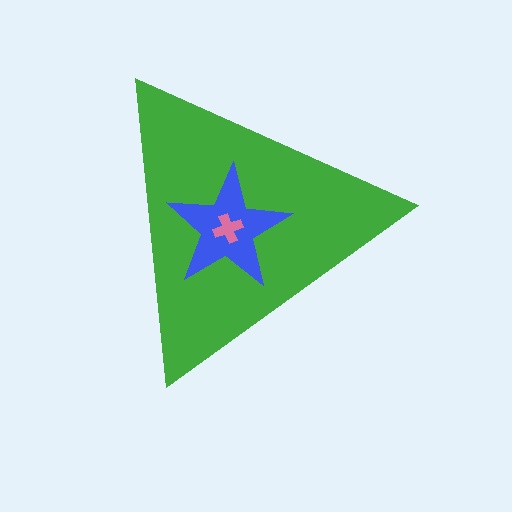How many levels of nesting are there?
3.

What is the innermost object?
The pink cross.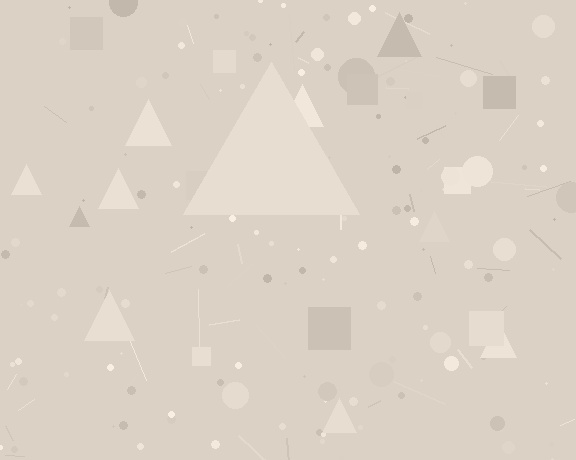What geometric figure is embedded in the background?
A triangle is embedded in the background.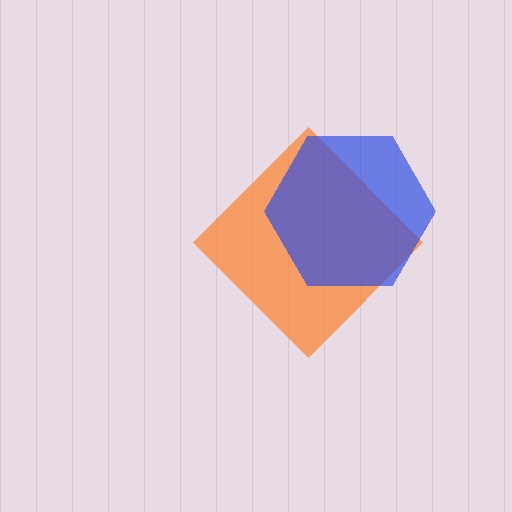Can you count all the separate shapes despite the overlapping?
Yes, there are 2 separate shapes.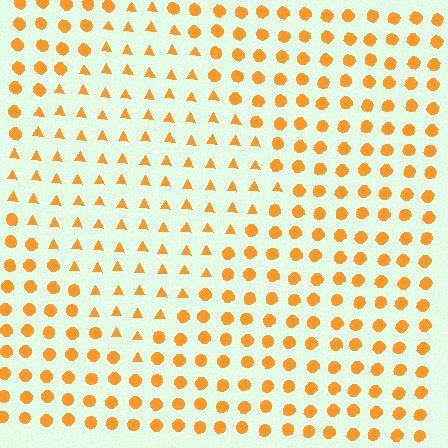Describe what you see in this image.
The image is filled with small orange elements arranged in a uniform grid. A diamond-shaped region contains triangles, while the surrounding area contains circles. The boundary is defined purely by the change in element shape.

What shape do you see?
I see a diamond.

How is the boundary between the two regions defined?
The boundary is defined by a change in element shape: triangles inside vs. circles outside. All elements share the same color and spacing.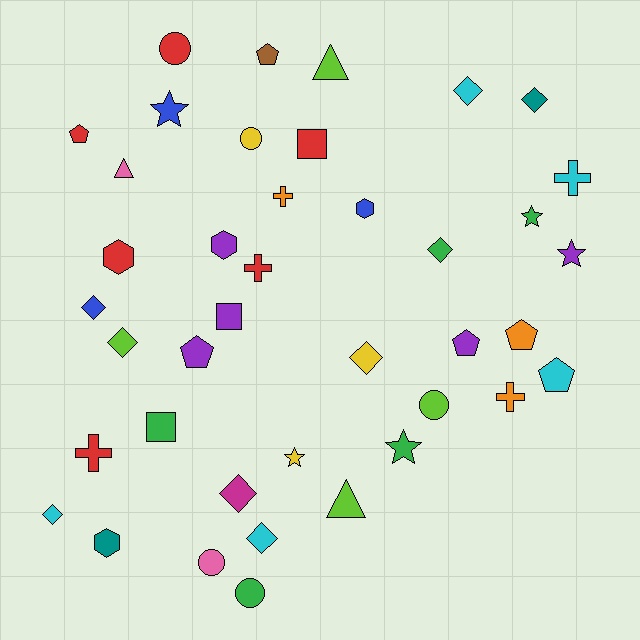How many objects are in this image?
There are 40 objects.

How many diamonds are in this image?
There are 9 diamonds.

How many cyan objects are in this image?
There are 5 cyan objects.